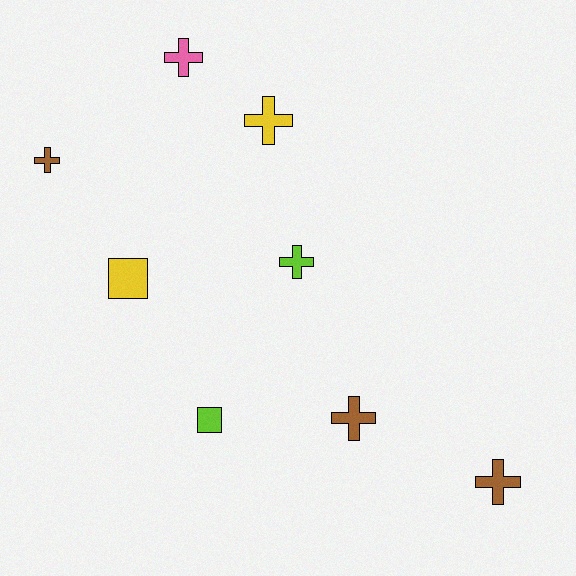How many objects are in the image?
There are 8 objects.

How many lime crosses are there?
There is 1 lime cross.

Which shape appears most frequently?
Cross, with 6 objects.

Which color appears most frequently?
Brown, with 3 objects.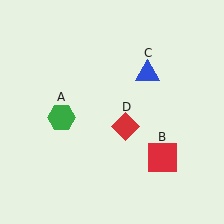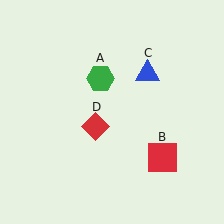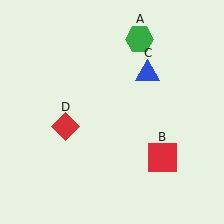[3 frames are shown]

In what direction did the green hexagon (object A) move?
The green hexagon (object A) moved up and to the right.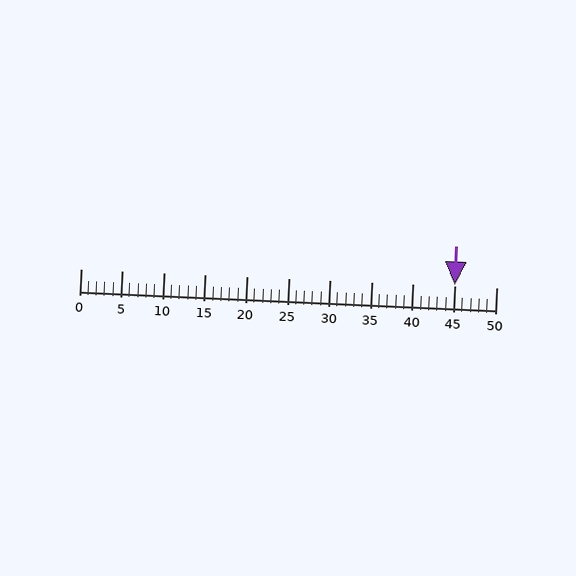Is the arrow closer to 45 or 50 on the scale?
The arrow is closer to 45.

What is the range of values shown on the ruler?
The ruler shows values from 0 to 50.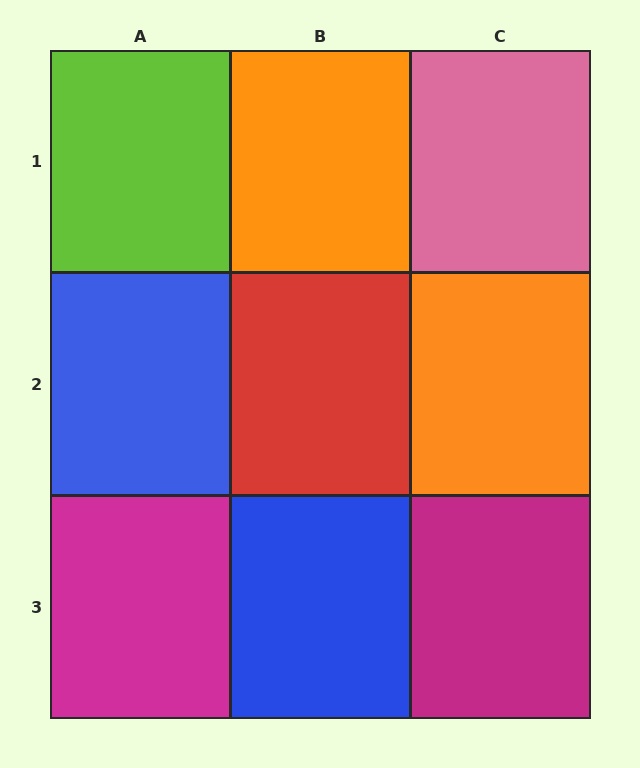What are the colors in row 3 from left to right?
Magenta, blue, magenta.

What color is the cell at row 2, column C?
Orange.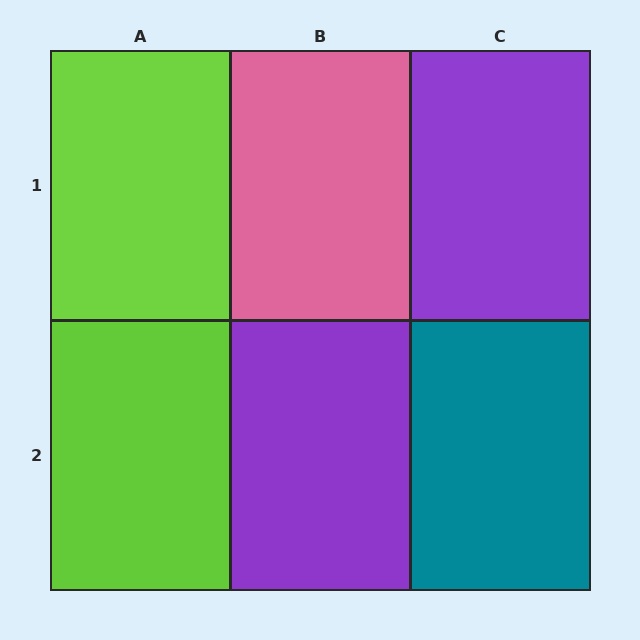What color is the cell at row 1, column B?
Pink.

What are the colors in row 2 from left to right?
Lime, purple, teal.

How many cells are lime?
2 cells are lime.